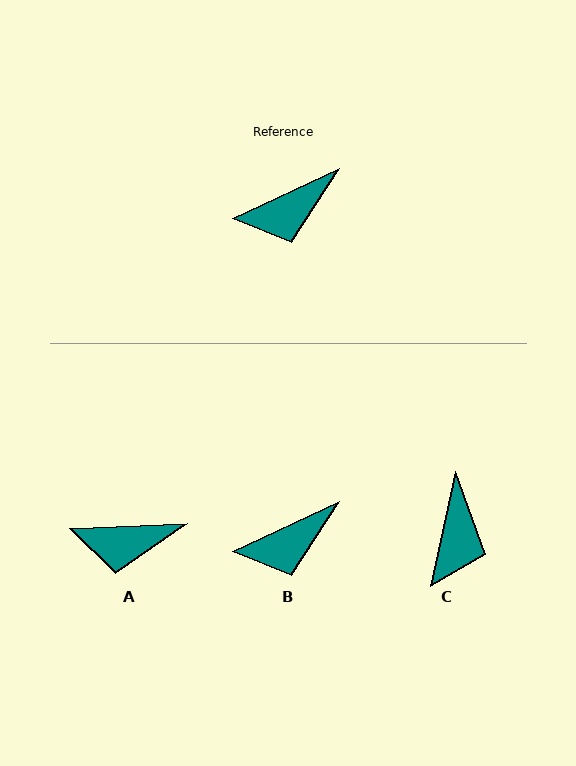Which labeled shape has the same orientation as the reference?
B.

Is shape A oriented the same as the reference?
No, it is off by about 22 degrees.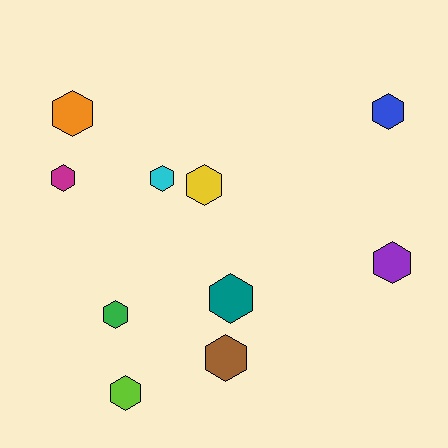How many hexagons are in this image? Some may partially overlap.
There are 10 hexagons.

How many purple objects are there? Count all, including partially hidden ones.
There is 1 purple object.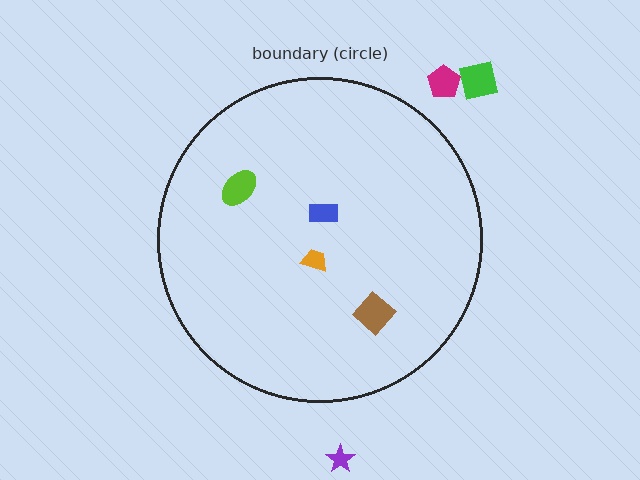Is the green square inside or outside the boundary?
Outside.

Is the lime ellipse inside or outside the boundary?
Inside.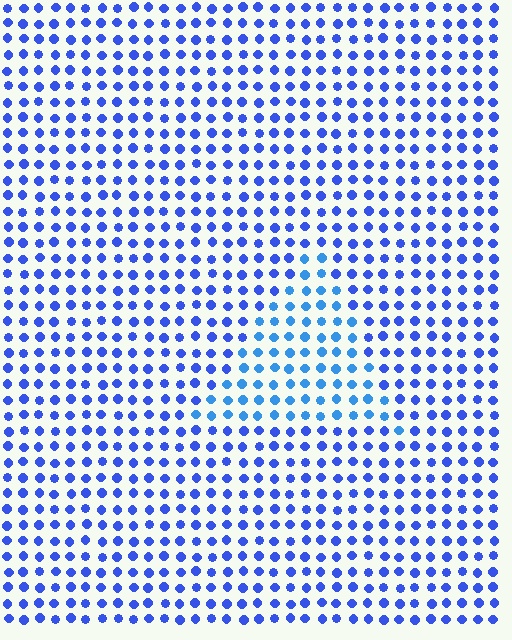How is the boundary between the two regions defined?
The boundary is defined purely by a slight shift in hue (about 22 degrees). Spacing, size, and orientation are identical on both sides.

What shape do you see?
I see a triangle.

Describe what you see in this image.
The image is filled with small blue elements in a uniform arrangement. A triangle-shaped region is visible where the elements are tinted to a slightly different hue, forming a subtle color boundary.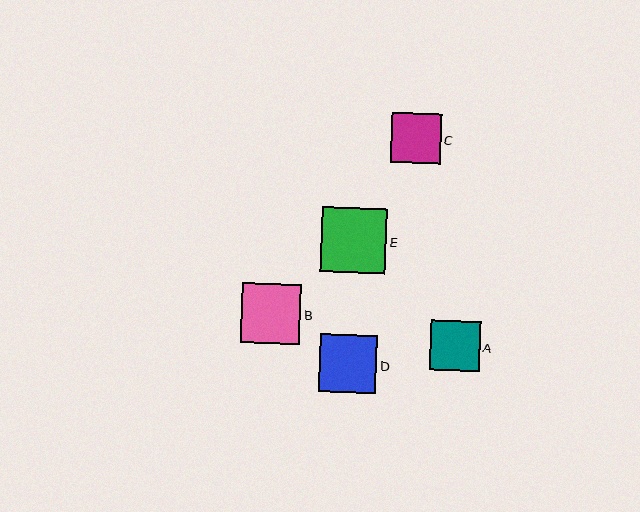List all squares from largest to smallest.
From largest to smallest: E, B, D, C, A.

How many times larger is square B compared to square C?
Square B is approximately 1.2 times the size of square C.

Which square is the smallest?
Square A is the smallest with a size of approximately 49 pixels.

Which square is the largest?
Square E is the largest with a size of approximately 65 pixels.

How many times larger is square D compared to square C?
Square D is approximately 1.2 times the size of square C.